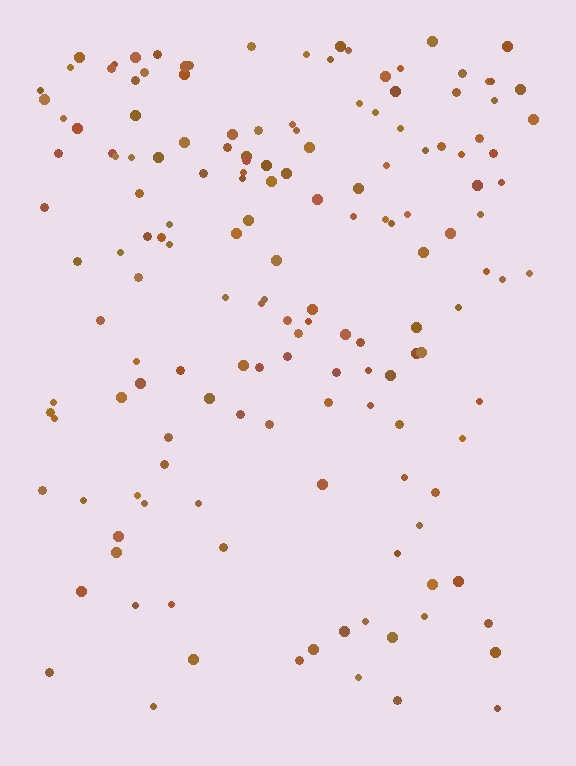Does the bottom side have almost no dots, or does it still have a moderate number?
Still a moderate number, just noticeably fewer than the top.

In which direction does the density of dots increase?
From bottom to top, with the top side densest.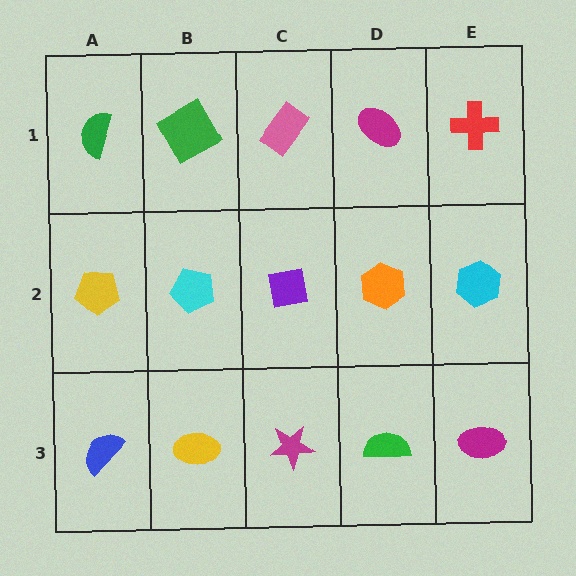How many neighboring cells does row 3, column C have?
3.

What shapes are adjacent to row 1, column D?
An orange hexagon (row 2, column D), a pink rectangle (row 1, column C), a red cross (row 1, column E).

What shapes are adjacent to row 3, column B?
A cyan pentagon (row 2, column B), a blue semicircle (row 3, column A), a magenta star (row 3, column C).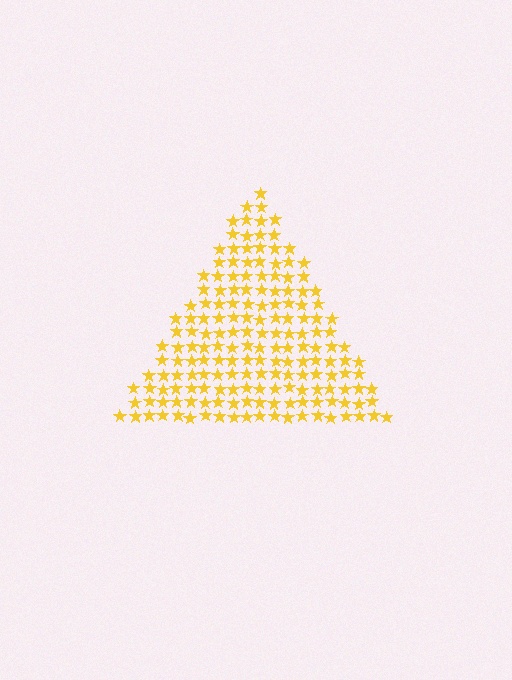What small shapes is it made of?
It is made of small stars.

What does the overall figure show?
The overall figure shows a triangle.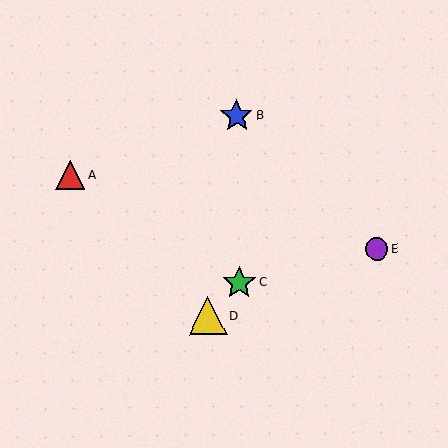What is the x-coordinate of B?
Object B is at x≈237.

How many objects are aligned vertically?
2 objects (B, C) are aligned vertically.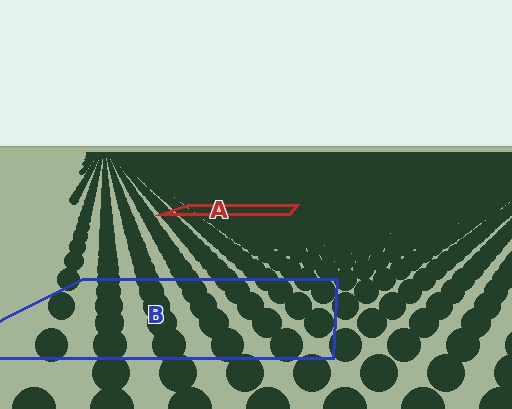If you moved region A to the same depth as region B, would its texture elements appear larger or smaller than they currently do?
They would appear larger. At a closer depth, the same texture elements are projected at a bigger on-screen size.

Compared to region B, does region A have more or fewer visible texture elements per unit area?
Region A has more texture elements per unit area — they are packed more densely because it is farther away.